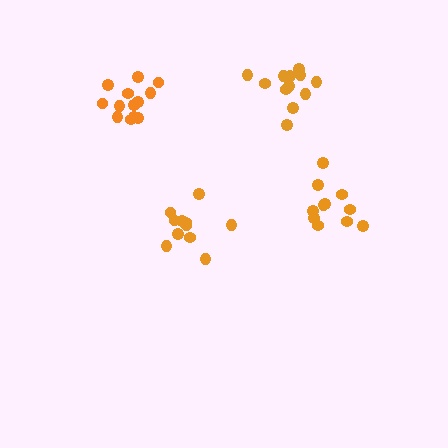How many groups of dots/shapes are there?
There are 4 groups.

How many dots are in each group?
Group 1: 13 dots, Group 2: 11 dots, Group 3: 13 dots, Group 4: 11 dots (48 total).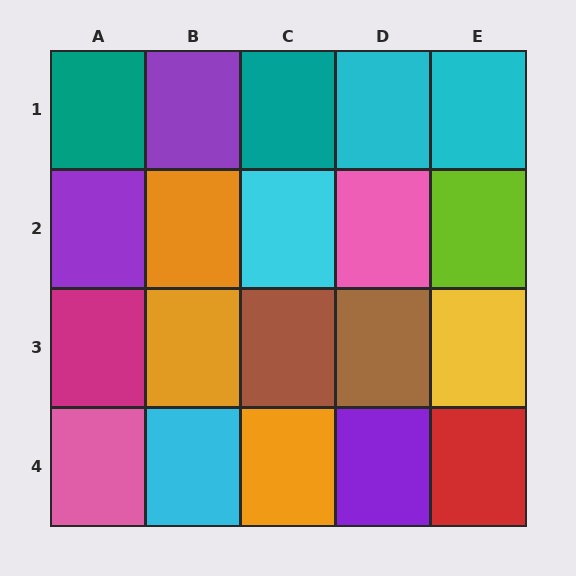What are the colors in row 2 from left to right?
Purple, orange, cyan, pink, lime.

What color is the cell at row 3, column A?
Magenta.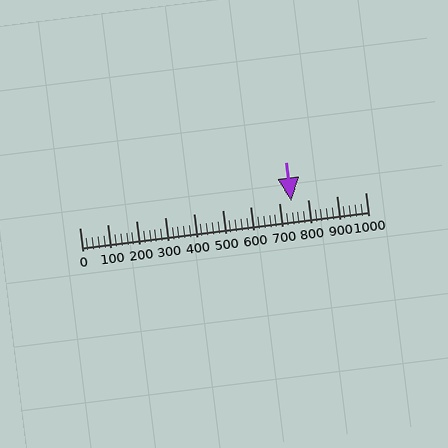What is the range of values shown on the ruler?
The ruler shows values from 0 to 1000.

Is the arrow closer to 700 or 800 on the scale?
The arrow is closer to 700.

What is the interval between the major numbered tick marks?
The major tick marks are spaced 100 units apart.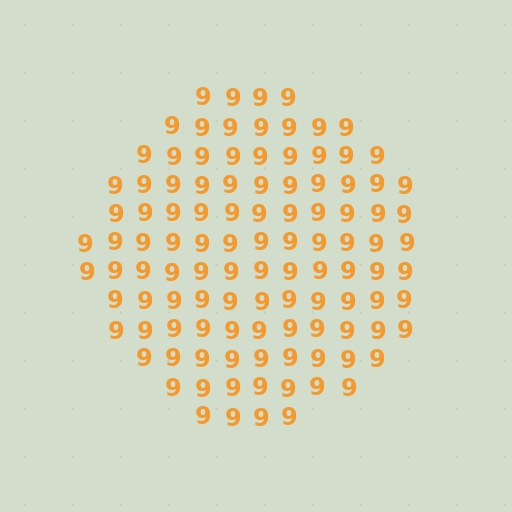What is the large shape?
The large shape is a circle.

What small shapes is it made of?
It is made of small digit 9's.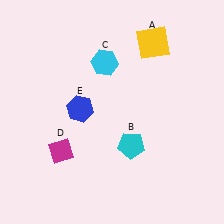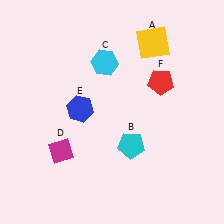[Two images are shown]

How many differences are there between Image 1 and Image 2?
There is 1 difference between the two images.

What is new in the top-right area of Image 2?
A red pentagon (F) was added in the top-right area of Image 2.